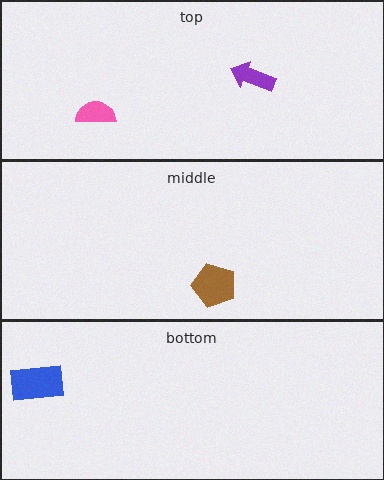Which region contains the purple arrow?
The top region.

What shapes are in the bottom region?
The blue rectangle.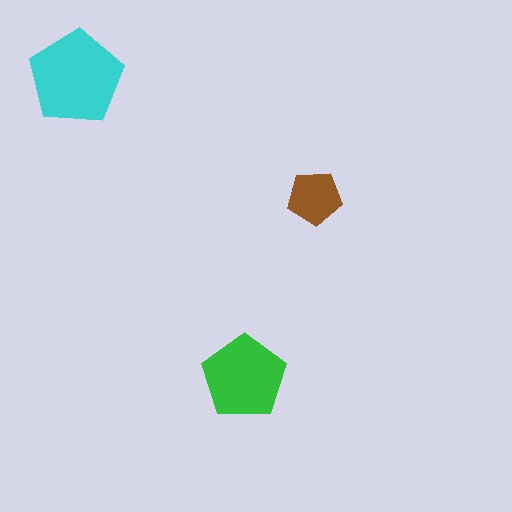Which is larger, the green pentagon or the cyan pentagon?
The cyan one.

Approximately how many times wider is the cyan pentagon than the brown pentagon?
About 2 times wider.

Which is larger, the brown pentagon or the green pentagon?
The green one.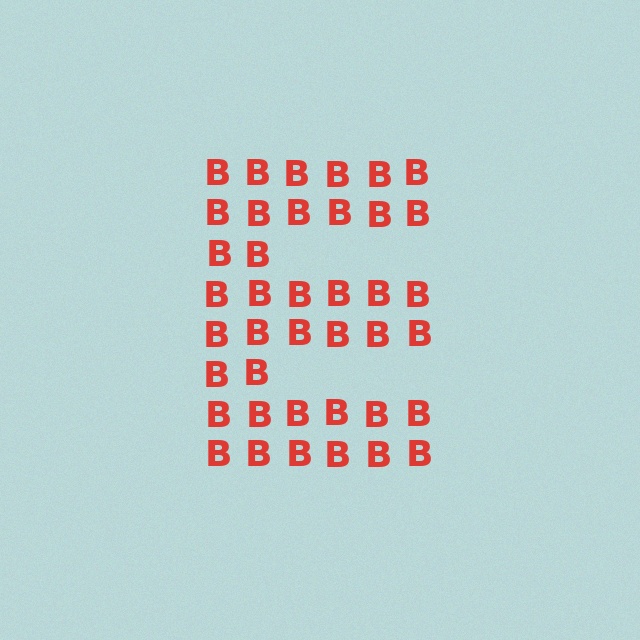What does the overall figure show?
The overall figure shows the letter E.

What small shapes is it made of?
It is made of small letter B's.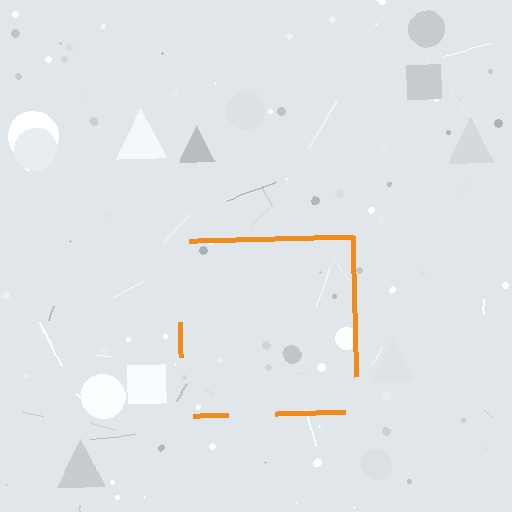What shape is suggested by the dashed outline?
The dashed outline suggests a square.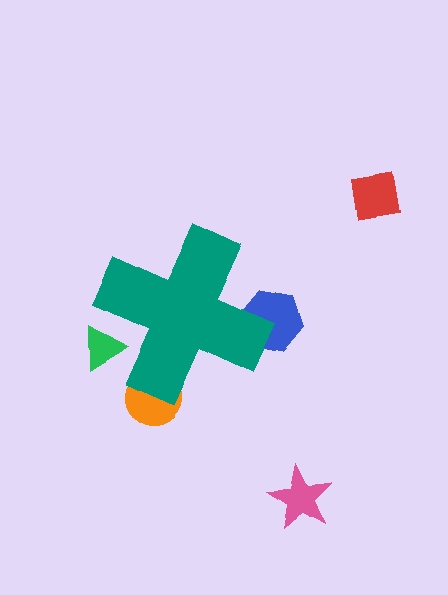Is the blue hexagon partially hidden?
Yes, the blue hexagon is partially hidden behind the teal cross.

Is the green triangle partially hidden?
Yes, the green triangle is partially hidden behind the teal cross.